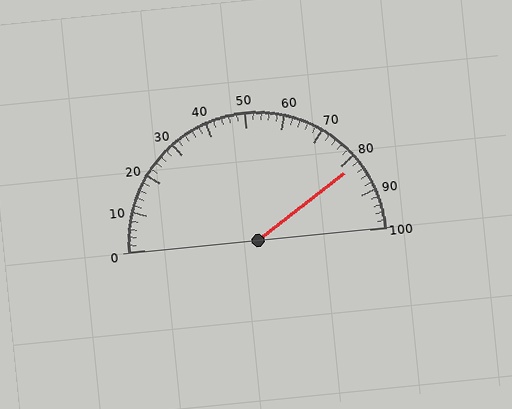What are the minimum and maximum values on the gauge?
The gauge ranges from 0 to 100.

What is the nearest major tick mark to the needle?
The nearest major tick mark is 80.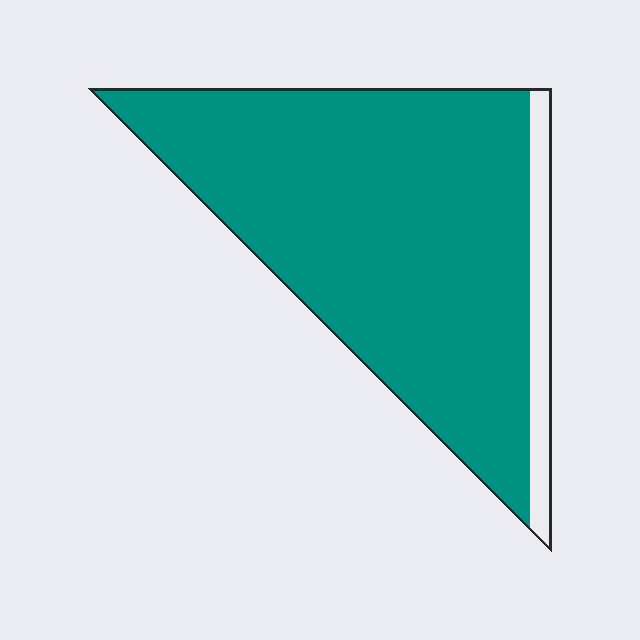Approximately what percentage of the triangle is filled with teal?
Approximately 90%.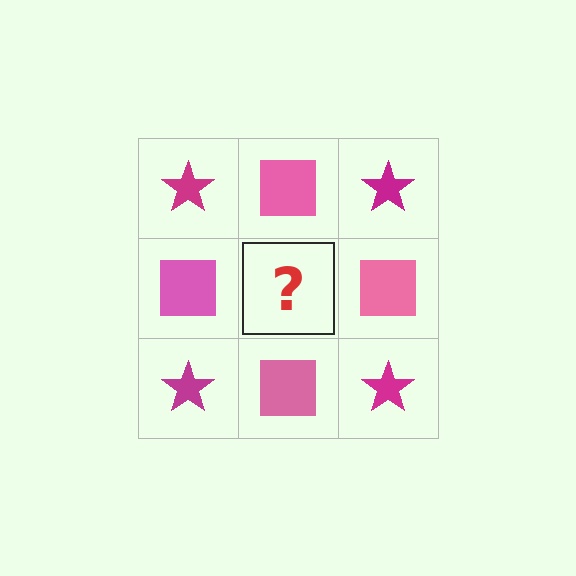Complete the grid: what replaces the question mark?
The question mark should be replaced with a magenta star.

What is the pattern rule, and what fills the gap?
The rule is that it alternates magenta star and pink square in a checkerboard pattern. The gap should be filled with a magenta star.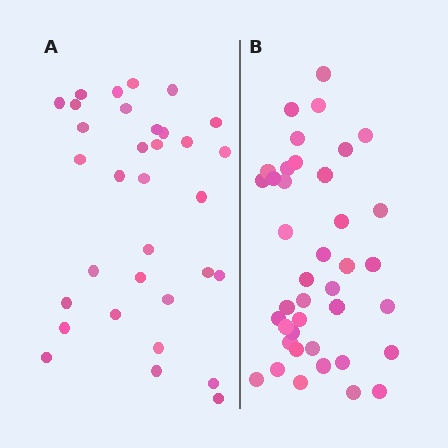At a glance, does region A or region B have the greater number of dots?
Region B (the right region) has more dots.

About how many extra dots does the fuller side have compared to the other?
Region B has roughly 8 or so more dots than region A.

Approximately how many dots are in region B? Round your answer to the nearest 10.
About 40 dots.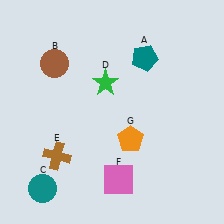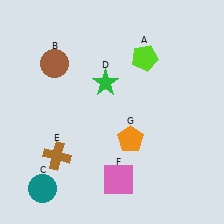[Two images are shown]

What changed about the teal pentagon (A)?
In Image 1, A is teal. In Image 2, it changed to lime.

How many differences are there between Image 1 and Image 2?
There is 1 difference between the two images.